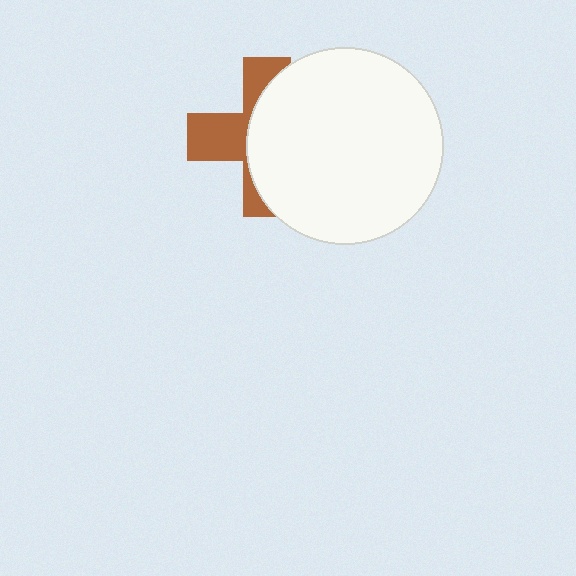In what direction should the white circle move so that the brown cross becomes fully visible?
The white circle should move right. That is the shortest direction to clear the overlap and leave the brown cross fully visible.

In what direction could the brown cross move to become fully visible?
The brown cross could move left. That would shift it out from behind the white circle entirely.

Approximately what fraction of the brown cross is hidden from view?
Roughly 61% of the brown cross is hidden behind the white circle.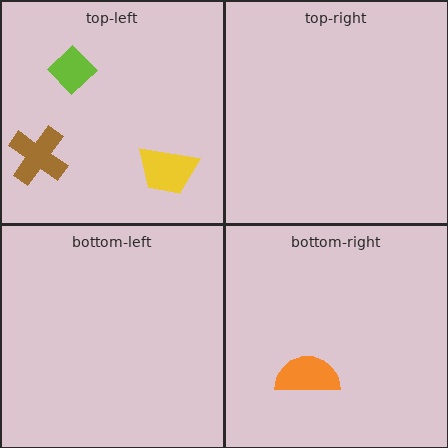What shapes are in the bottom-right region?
The orange semicircle.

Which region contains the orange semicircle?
The bottom-right region.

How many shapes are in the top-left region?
3.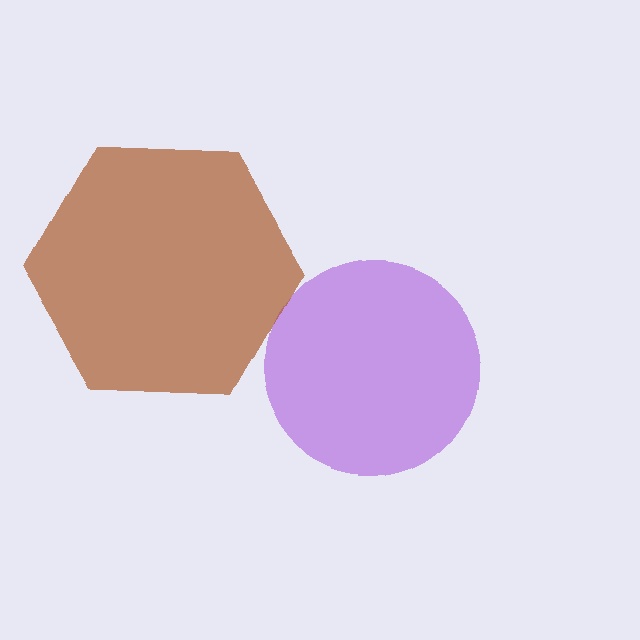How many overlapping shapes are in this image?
There are 2 overlapping shapes in the image.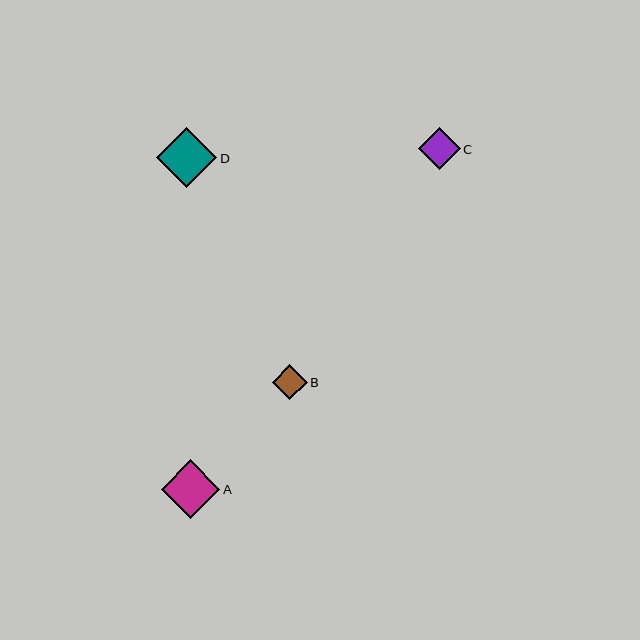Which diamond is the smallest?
Diamond B is the smallest with a size of approximately 34 pixels.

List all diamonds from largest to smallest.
From largest to smallest: D, A, C, B.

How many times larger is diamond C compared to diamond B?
Diamond C is approximately 1.2 times the size of diamond B.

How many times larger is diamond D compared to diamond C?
Diamond D is approximately 1.4 times the size of diamond C.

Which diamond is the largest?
Diamond D is the largest with a size of approximately 60 pixels.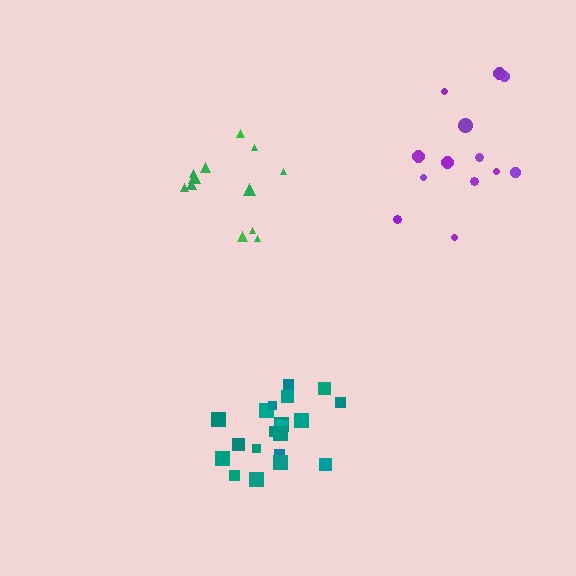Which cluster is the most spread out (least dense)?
Purple.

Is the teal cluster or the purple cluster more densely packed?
Teal.